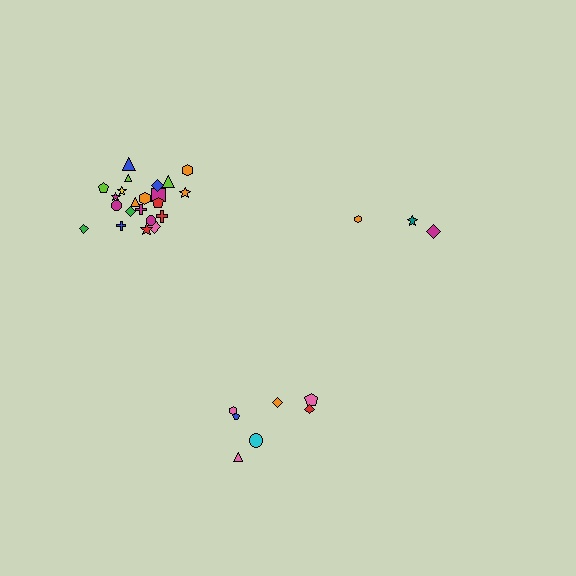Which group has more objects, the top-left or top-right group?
The top-left group.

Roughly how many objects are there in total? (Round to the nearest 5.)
Roughly 30 objects in total.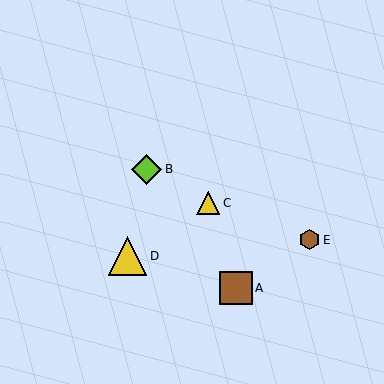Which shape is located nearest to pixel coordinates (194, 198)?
The yellow triangle (labeled C) at (208, 203) is nearest to that location.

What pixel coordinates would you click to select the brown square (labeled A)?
Click at (236, 288) to select the brown square A.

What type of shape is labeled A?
Shape A is a brown square.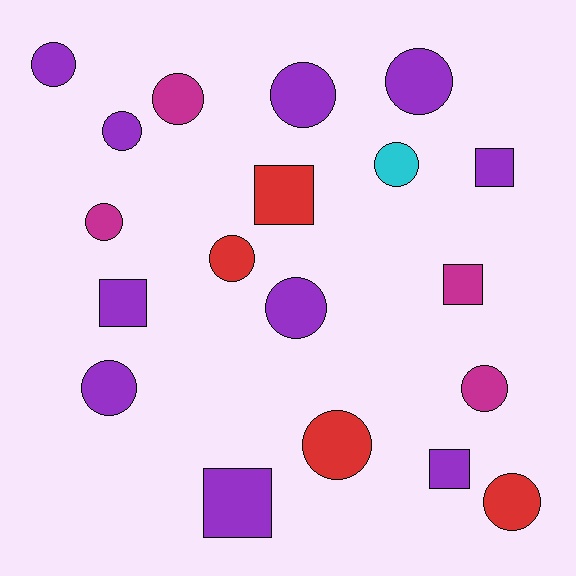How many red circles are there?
There are 3 red circles.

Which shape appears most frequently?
Circle, with 13 objects.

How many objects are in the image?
There are 19 objects.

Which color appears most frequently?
Purple, with 10 objects.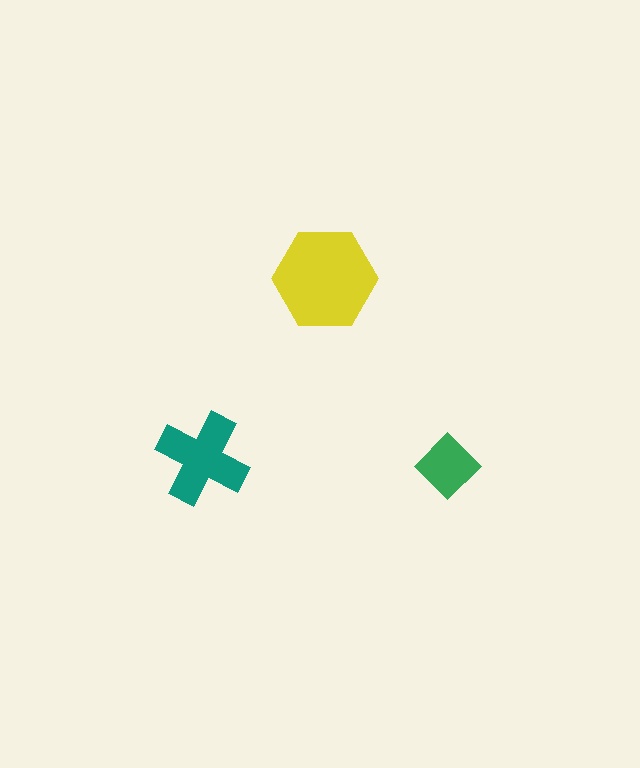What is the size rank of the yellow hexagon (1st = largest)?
1st.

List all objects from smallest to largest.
The green diamond, the teal cross, the yellow hexagon.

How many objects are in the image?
There are 3 objects in the image.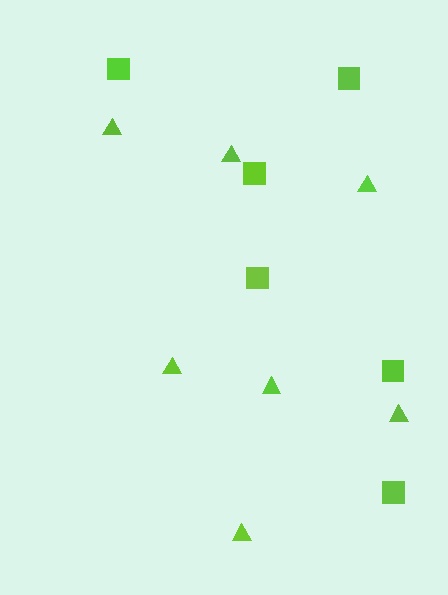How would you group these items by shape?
There are 2 groups: one group of squares (6) and one group of triangles (7).